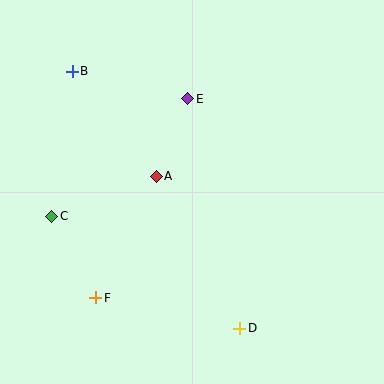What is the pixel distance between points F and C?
The distance between F and C is 93 pixels.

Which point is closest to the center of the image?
Point A at (156, 176) is closest to the center.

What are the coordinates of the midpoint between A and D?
The midpoint between A and D is at (198, 252).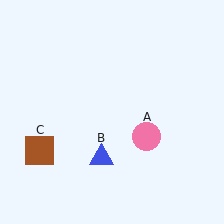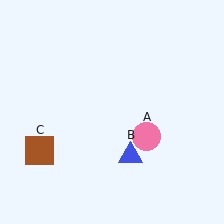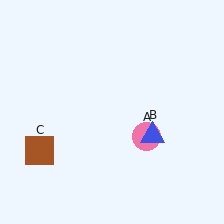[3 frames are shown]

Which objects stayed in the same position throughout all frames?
Pink circle (object A) and brown square (object C) remained stationary.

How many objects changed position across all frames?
1 object changed position: blue triangle (object B).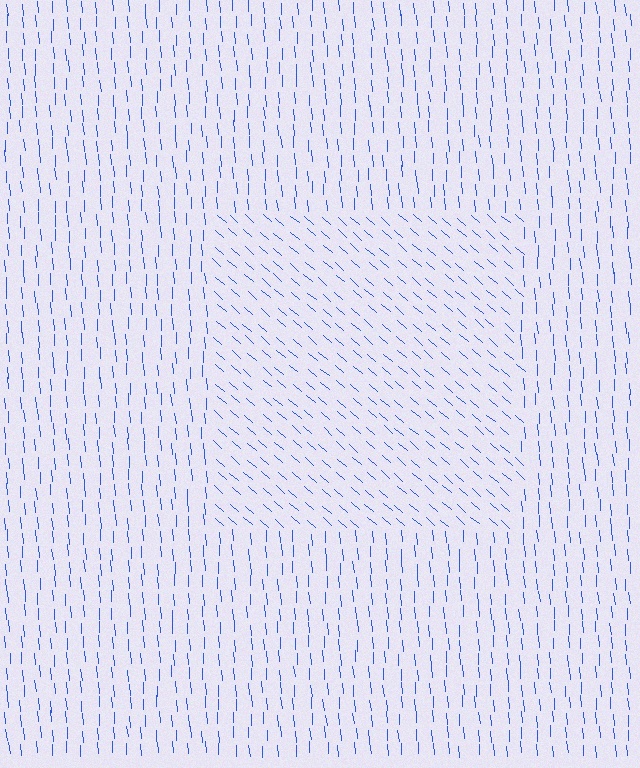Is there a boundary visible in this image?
Yes, there is a texture boundary formed by a change in line orientation.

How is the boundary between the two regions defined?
The boundary is defined purely by a change in line orientation (approximately 45 degrees difference). All lines are the same color and thickness.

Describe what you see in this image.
The image is filled with small blue line segments. A rectangle region in the image has lines oriented differently from the surrounding lines, creating a visible texture boundary.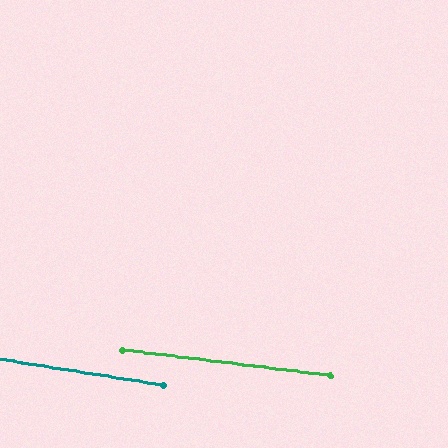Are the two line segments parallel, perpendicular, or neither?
Parallel — their directions differ by only 1.9°.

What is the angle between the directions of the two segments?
Approximately 2 degrees.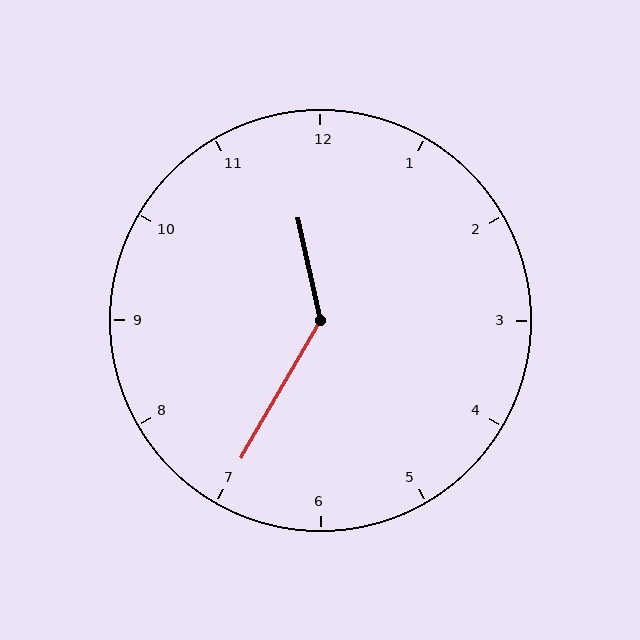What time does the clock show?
11:35.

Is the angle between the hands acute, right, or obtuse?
It is obtuse.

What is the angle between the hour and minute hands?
Approximately 138 degrees.